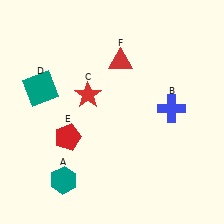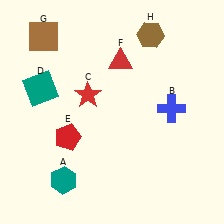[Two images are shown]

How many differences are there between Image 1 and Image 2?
There are 2 differences between the two images.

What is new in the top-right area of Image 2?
A brown hexagon (H) was added in the top-right area of Image 2.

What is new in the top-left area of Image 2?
A brown square (G) was added in the top-left area of Image 2.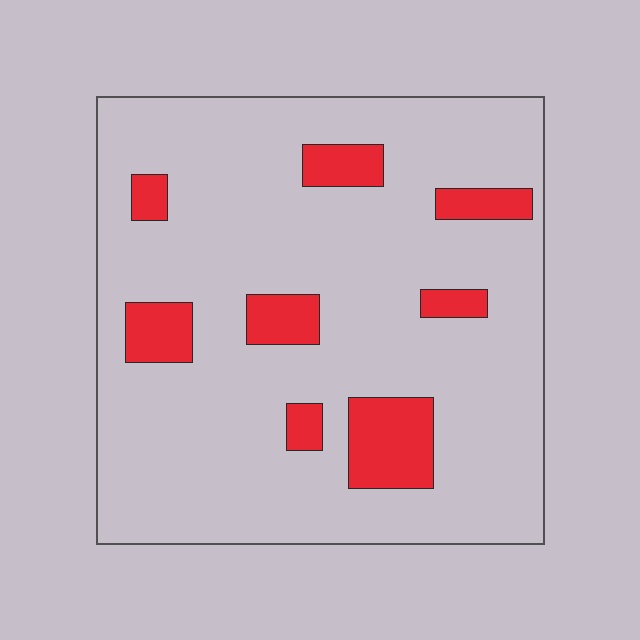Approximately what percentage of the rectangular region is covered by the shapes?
Approximately 15%.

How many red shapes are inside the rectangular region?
8.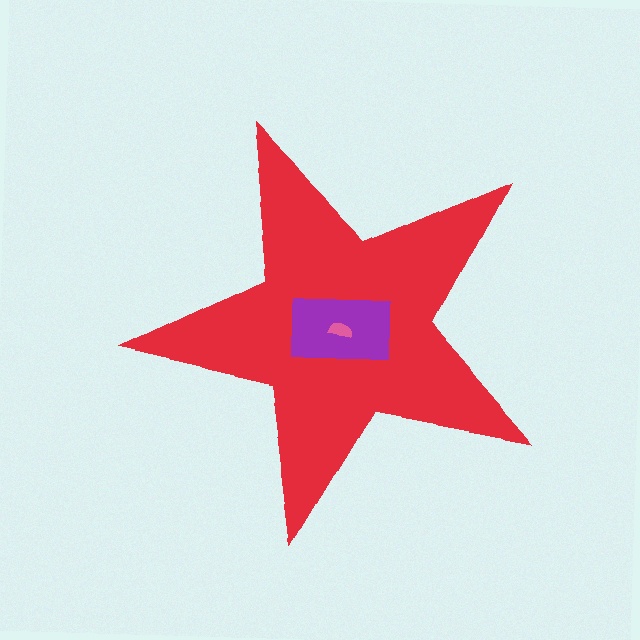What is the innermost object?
The pink semicircle.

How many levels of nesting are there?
3.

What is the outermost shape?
The red star.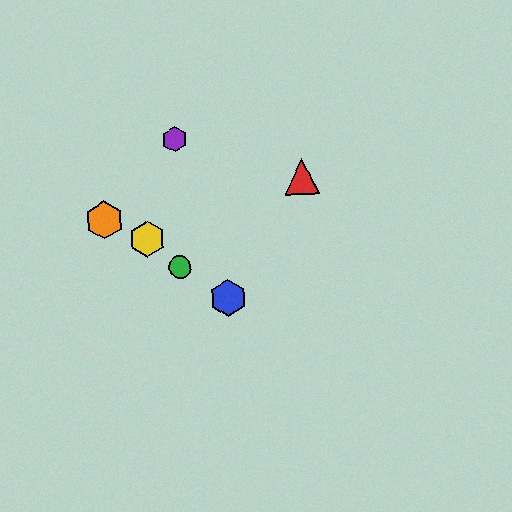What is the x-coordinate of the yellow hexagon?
The yellow hexagon is at x≈147.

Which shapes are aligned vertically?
The green circle, the purple hexagon are aligned vertically.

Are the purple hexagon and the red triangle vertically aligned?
No, the purple hexagon is at x≈174 and the red triangle is at x≈302.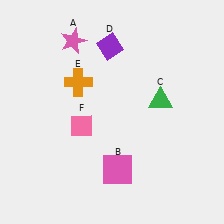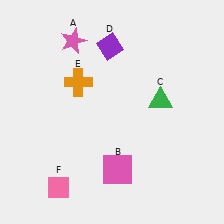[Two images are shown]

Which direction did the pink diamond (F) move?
The pink diamond (F) moved down.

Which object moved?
The pink diamond (F) moved down.